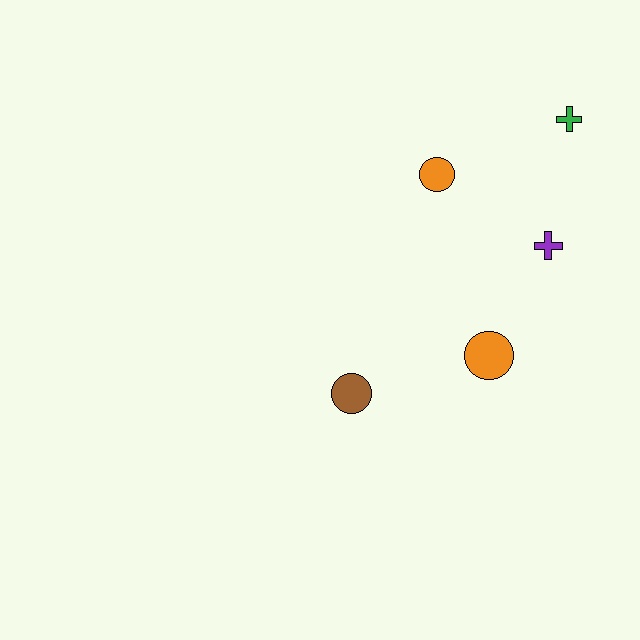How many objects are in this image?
There are 5 objects.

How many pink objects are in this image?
There are no pink objects.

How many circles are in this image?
There are 3 circles.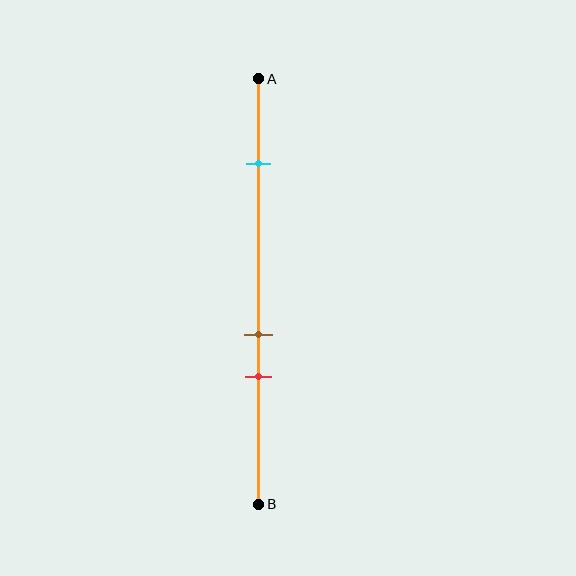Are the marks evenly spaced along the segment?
No, the marks are not evenly spaced.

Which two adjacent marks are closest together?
The brown and red marks are the closest adjacent pair.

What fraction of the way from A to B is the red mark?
The red mark is approximately 70% (0.7) of the way from A to B.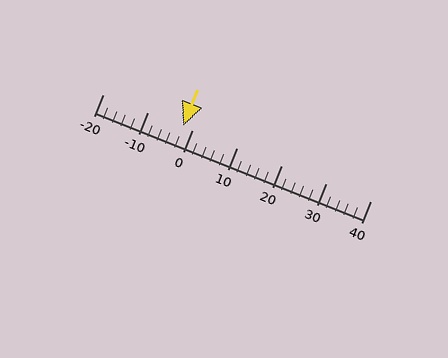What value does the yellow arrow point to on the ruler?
The yellow arrow points to approximately -2.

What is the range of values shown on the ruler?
The ruler shows values from -20 to 40.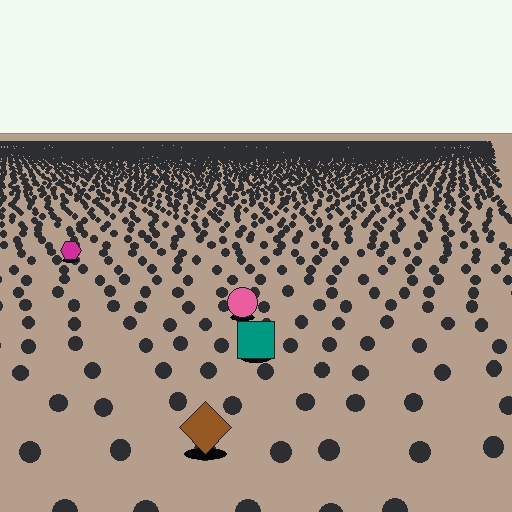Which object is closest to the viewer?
The brown diamond is closest. The texture marks near it are larger and more spread out.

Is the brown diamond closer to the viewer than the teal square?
Yes. The brown diamond is closer — you can tell from the texture gradient: the ground texture is coarser near it.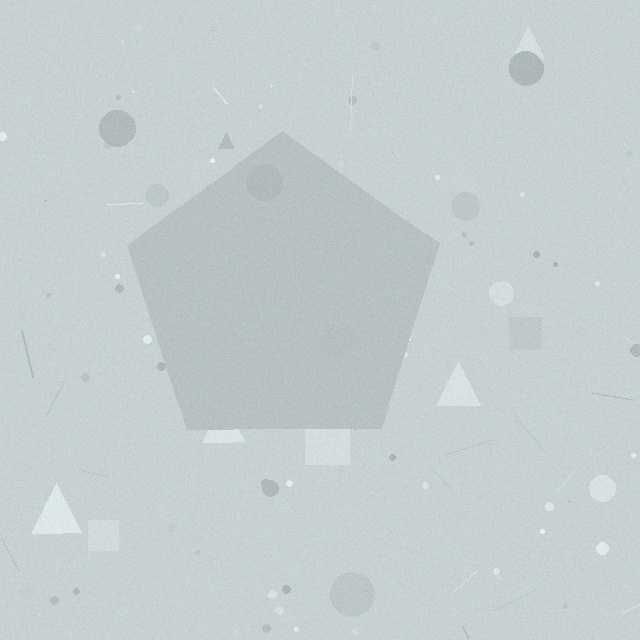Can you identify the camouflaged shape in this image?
The camouflaged shape is a pentagon.